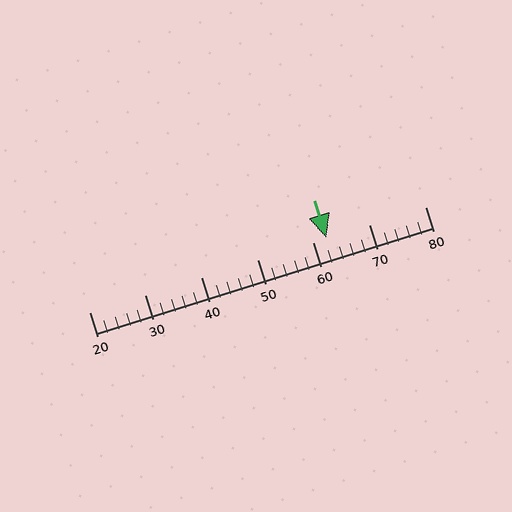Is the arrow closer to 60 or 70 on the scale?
The arrow is closer to 60.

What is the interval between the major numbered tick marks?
The major tick marks are spaced 10 units apart.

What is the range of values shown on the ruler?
The ruler shows values from 20 to 80.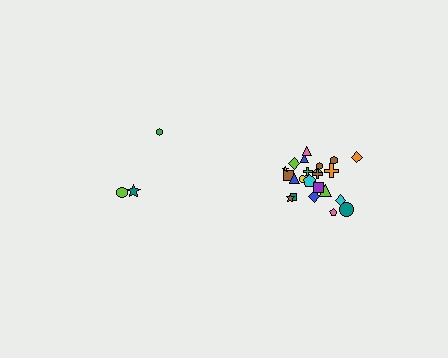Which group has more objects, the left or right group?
The right group.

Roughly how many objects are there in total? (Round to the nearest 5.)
Roughly 30 objects in total.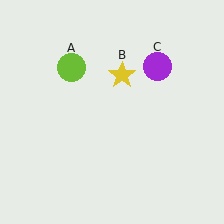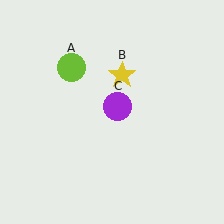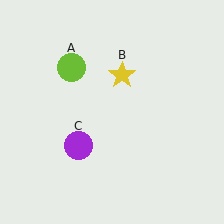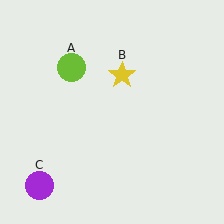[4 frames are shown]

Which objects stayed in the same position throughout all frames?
Lime circle (object A) and yellow star (object B) remained stationary.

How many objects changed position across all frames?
1 object changed position: purple circle (object C).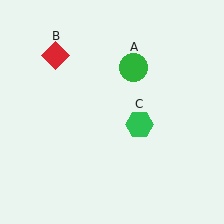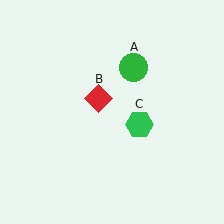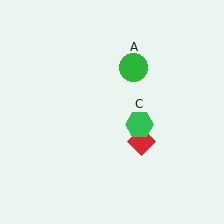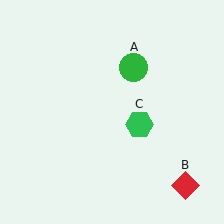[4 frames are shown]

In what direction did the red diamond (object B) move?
The red diamond (object B) moved down and to the right.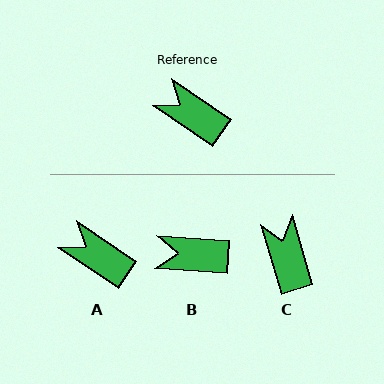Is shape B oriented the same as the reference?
No, it is off by about 30 degrees.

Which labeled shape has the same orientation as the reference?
A.